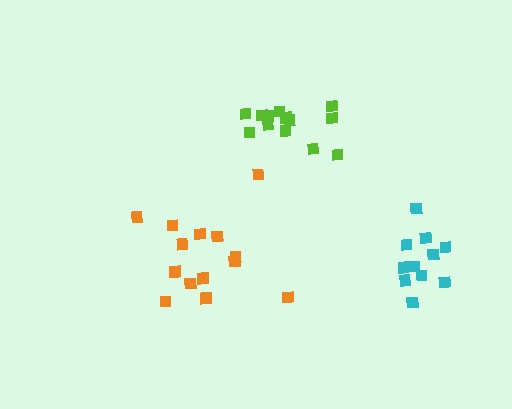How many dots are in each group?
Group 1: 14 dots, Group 2: 13 dots, Group 3: 11 dots (38 total).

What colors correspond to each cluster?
The clusters are colored: orange, lime, cyan.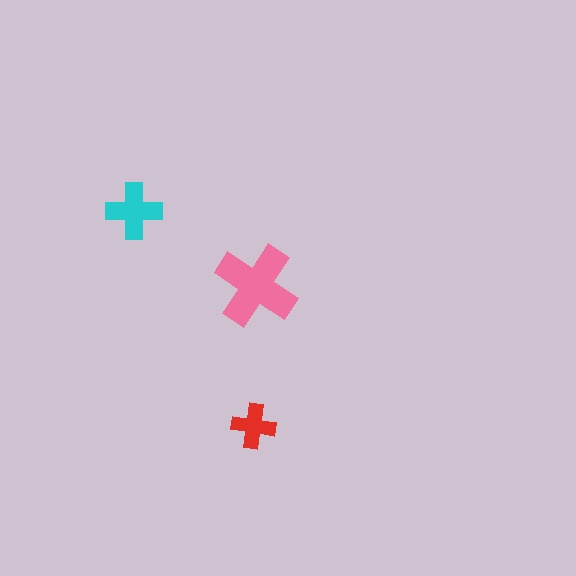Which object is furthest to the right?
The pink cross is rightmost.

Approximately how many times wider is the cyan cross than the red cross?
About 1.5 times wider.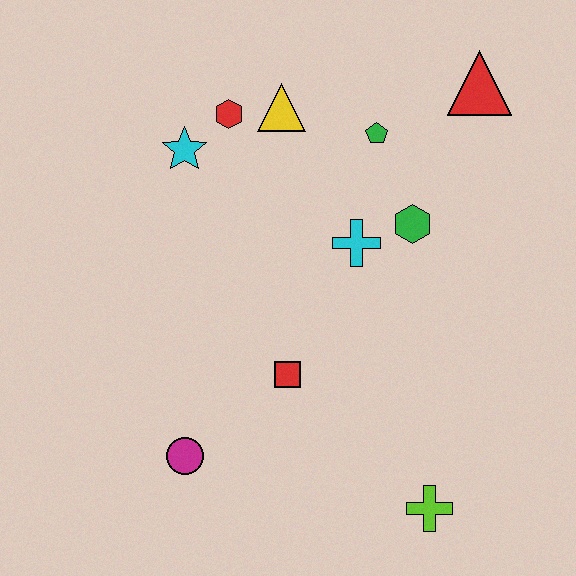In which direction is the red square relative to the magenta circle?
The red square is to the right of the magenta circle.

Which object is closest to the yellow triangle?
The red hexagon is closest to the yellow triangle.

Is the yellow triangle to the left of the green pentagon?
Yes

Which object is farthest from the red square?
The red triangle is farthest from the red square.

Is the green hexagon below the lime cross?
No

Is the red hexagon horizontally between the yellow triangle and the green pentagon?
No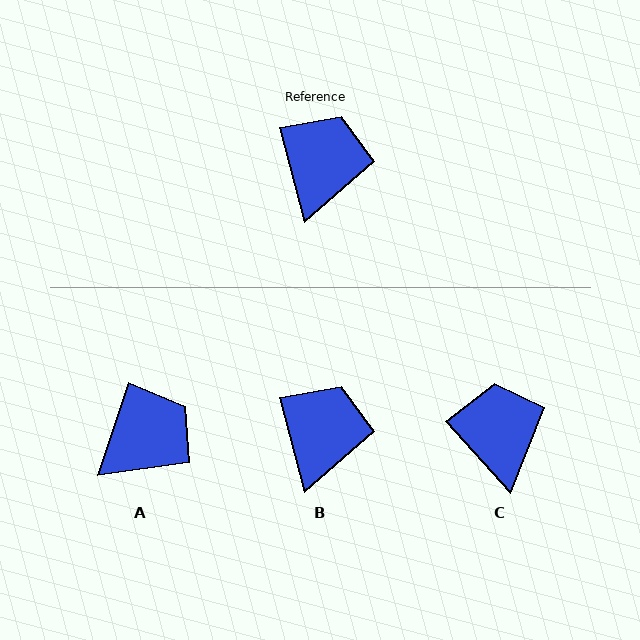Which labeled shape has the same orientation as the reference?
B.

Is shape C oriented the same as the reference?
No, it is off by about 28 degrees.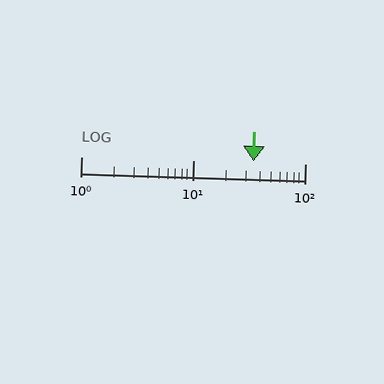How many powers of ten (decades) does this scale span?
The scale spans 2 decades, from 1 to 100.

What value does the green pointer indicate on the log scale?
The pointer indicates approximately 35.